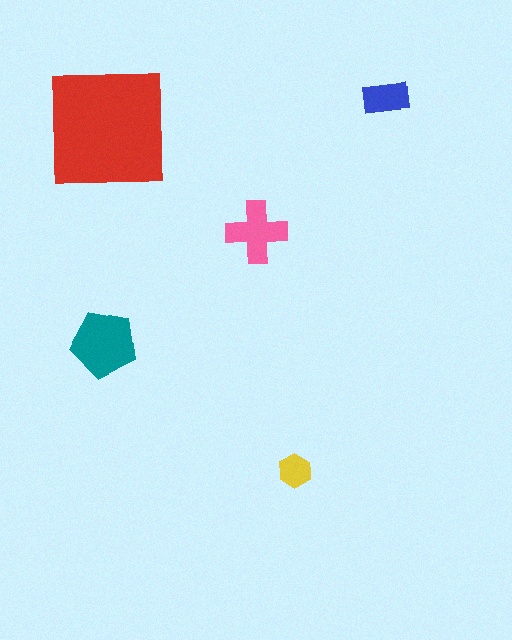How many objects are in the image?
There are 5 objects in the image.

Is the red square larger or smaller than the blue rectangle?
Larger.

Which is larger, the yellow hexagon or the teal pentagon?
The teal pentagon.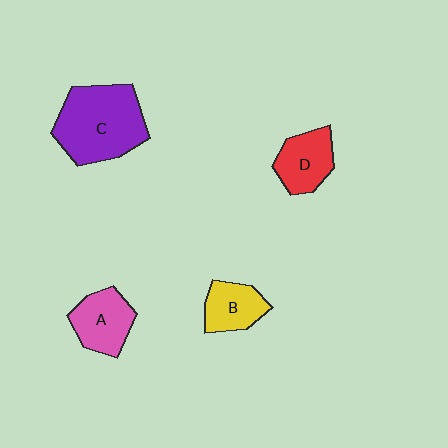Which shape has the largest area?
Shape C (purple).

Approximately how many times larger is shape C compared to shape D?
Approximately 1.9 times.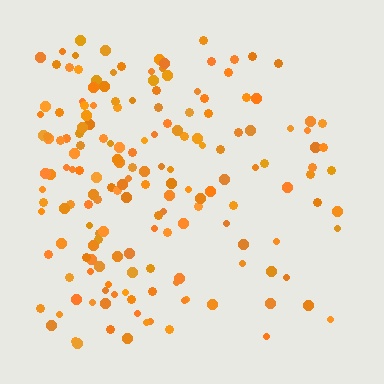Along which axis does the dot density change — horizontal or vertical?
Horizontal.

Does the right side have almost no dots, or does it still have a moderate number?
Still a moderate number, just noticeably fewer than the left.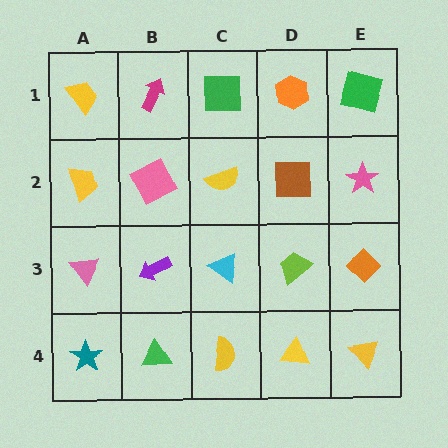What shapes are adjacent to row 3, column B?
A pink square (row 2, column B), a green triangle (row 4, column B), a pink triangle (row 3, column A), a cyan triangle (row 3, column C).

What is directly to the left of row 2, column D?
A yellow semicircle.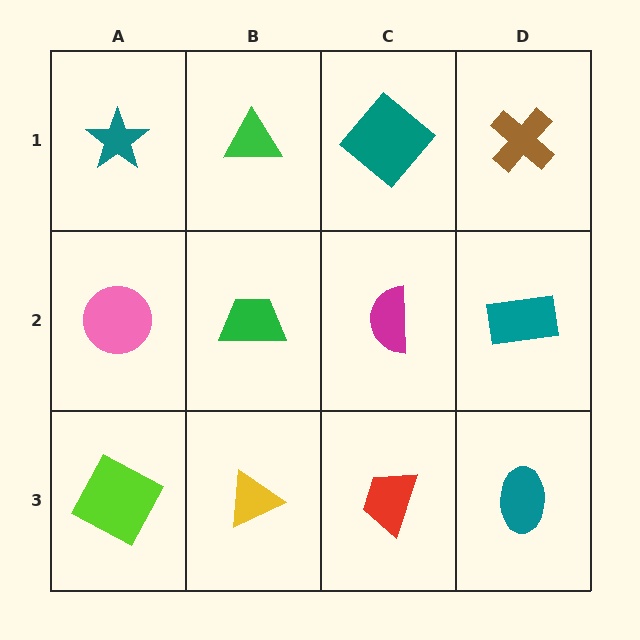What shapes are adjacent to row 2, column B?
A green triangle (row 1, column B), a yellow triangle (row 3, column B), a pink circle (row 2, column A), a magenta semicircle (row 2, column C).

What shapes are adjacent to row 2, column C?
A teal diamond (row 1, column C), a red trapezoid (row 3, column C), a green trapezoid (row 2, column B), a teal rectangle (row 2, column D).